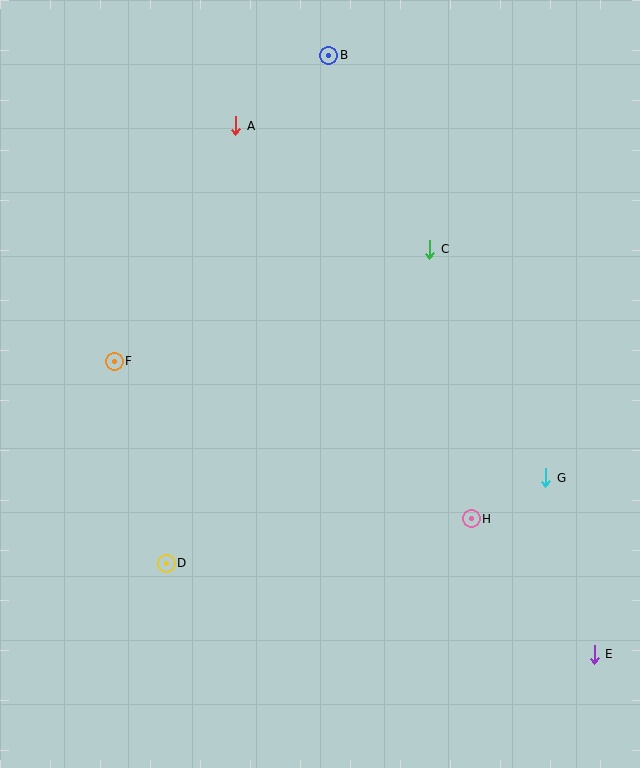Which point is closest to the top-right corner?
Point B is closest to the top-right corner.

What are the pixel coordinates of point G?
Point G is at (546, 478).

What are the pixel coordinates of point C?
Point C is at (430, 249).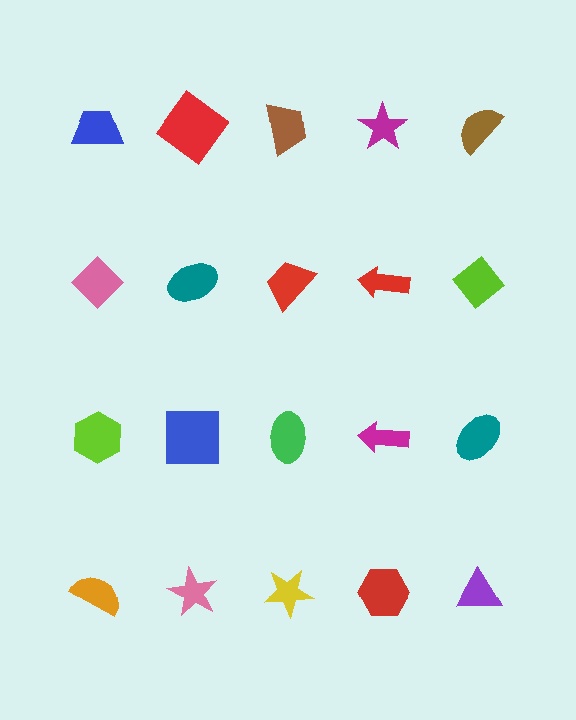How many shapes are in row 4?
5 shapes.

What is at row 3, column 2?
A blue square.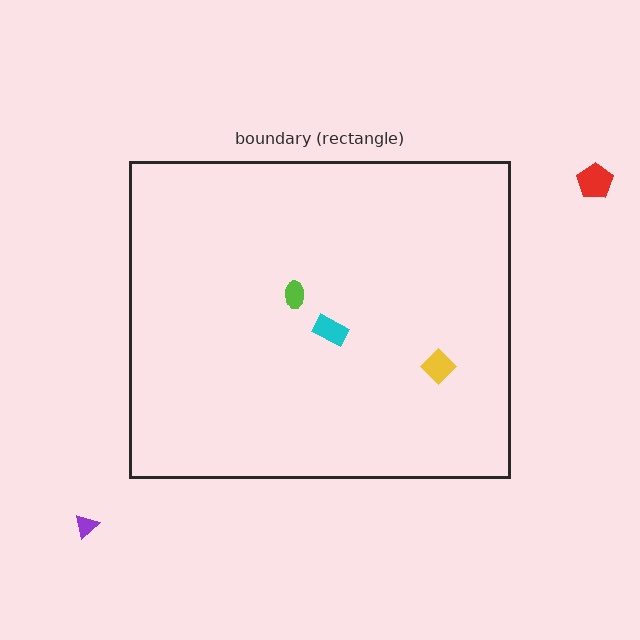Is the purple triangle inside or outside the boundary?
Outside.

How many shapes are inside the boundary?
3 inside, 2 outside.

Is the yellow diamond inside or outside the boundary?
Inside.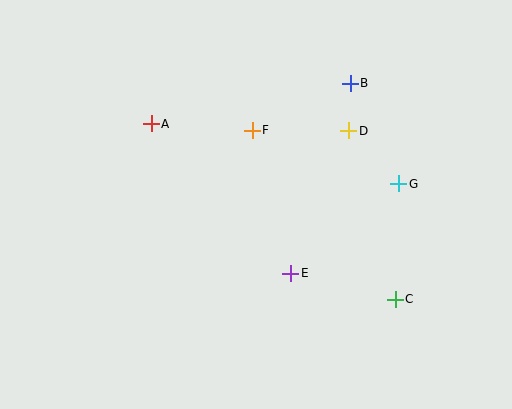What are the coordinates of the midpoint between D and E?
The midpoint between D and E is at (320, 202).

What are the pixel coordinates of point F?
Point F is at (252, 130).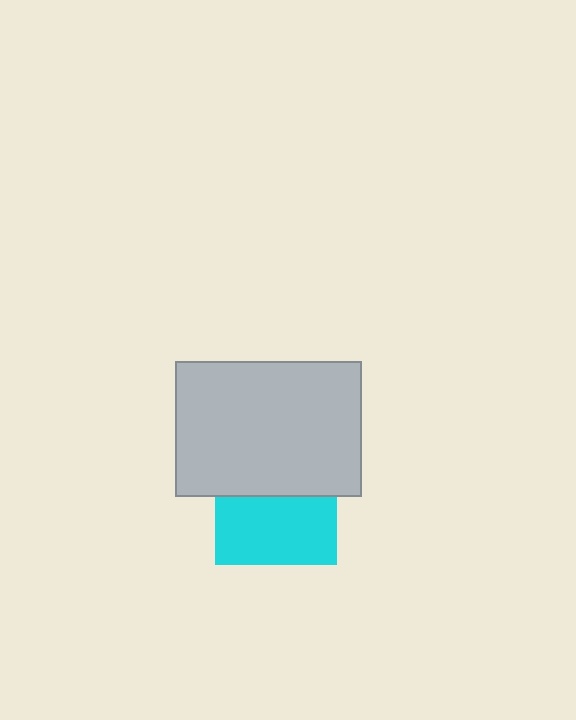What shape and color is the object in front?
The object in front is a light gray rectangle.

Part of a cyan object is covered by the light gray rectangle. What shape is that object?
It is a square.